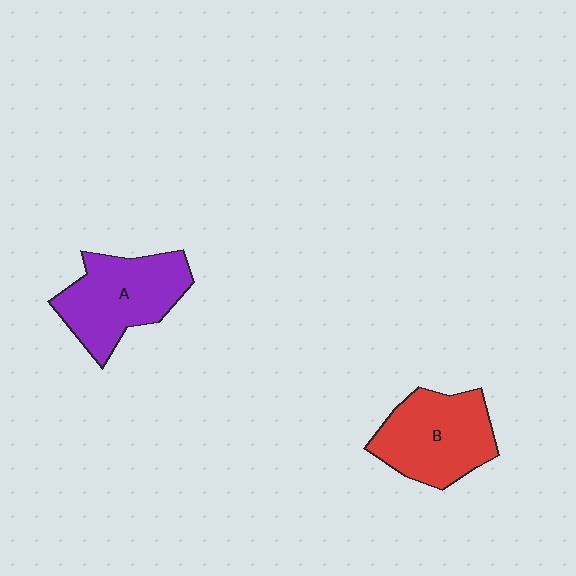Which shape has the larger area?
Shape A (purple).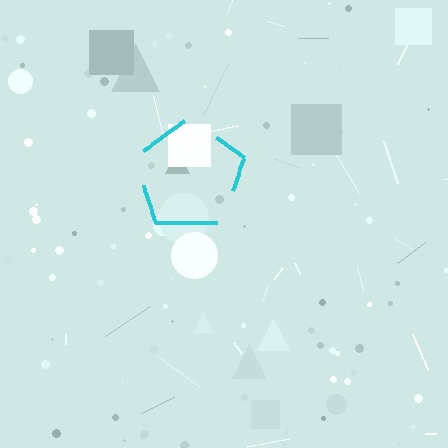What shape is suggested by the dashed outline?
The dashed outline suggests a pentagon.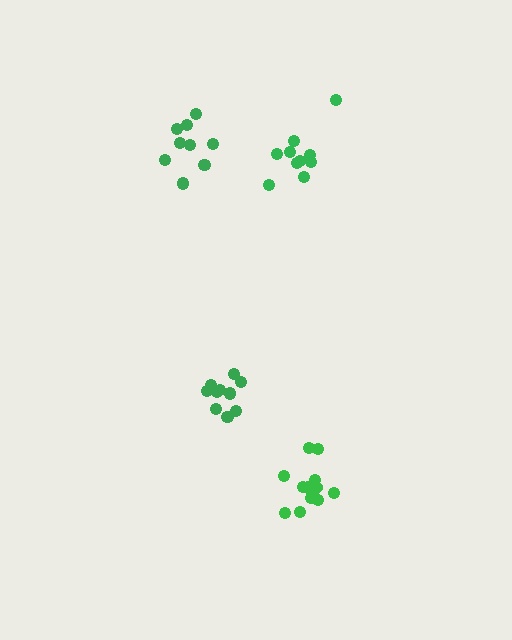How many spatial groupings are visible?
There are 4 spatial groupings.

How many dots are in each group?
Group 1: 10 dots, Group 2: 9 dots, Group 3: 12 dots, Group 4: 10 dots (41 total).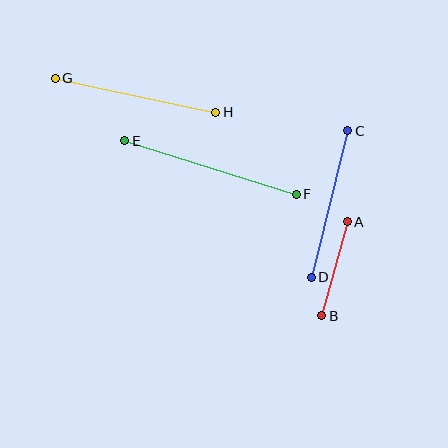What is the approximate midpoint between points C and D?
The midpoint is at approximately (330, 204) pixels.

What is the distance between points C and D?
The distance is approximately 151 pixels.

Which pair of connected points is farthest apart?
Points E and F are farthest apart.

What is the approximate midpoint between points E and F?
The midpoint is at approximately (211, 167) pixels.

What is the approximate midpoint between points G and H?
The midpoint is at approximately (136, 95) pixels.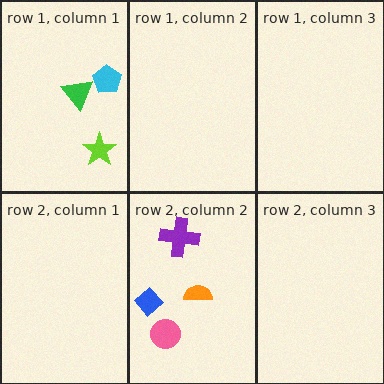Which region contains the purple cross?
The row 2, column 2 region.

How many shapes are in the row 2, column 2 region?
4.